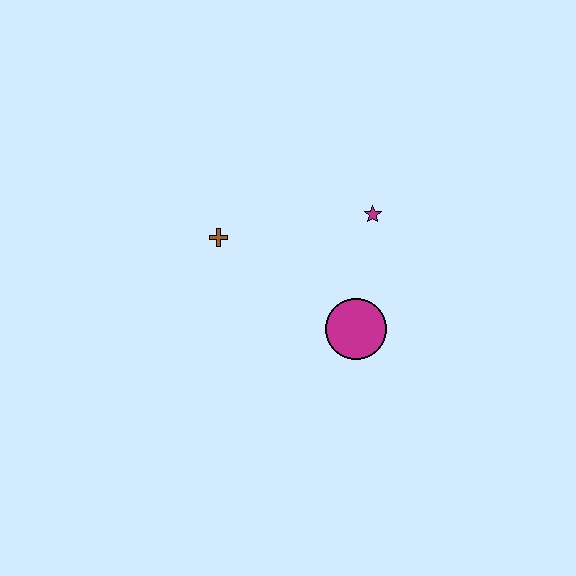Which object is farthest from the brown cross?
The magenta circle is farthest from the brown cross.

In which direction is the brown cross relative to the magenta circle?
The brown cross is to the left of the magenta circle.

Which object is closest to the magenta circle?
The magenta star is closest to the magenta circle.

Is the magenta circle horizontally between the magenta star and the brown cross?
Yes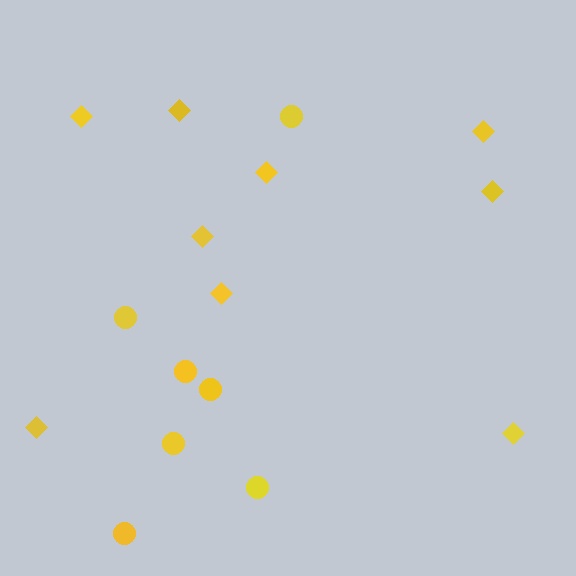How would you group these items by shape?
There are 2 groups: one group of circles (7) and one group of diamonds (9).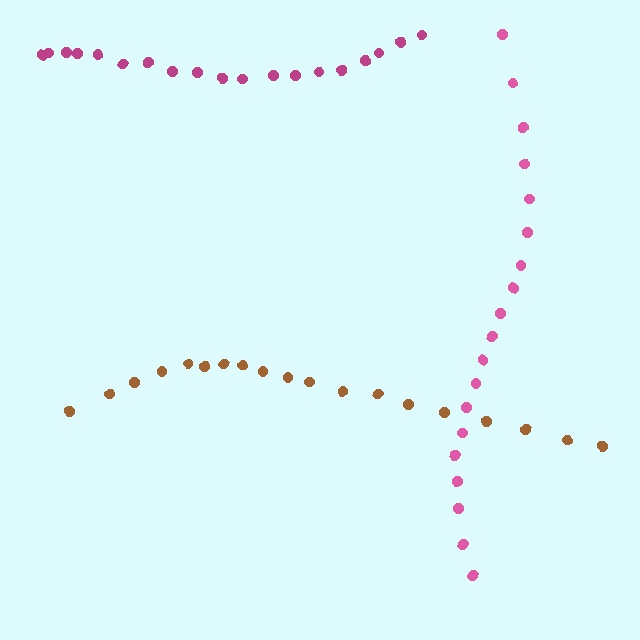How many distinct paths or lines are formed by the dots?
There are 3 distinct paths.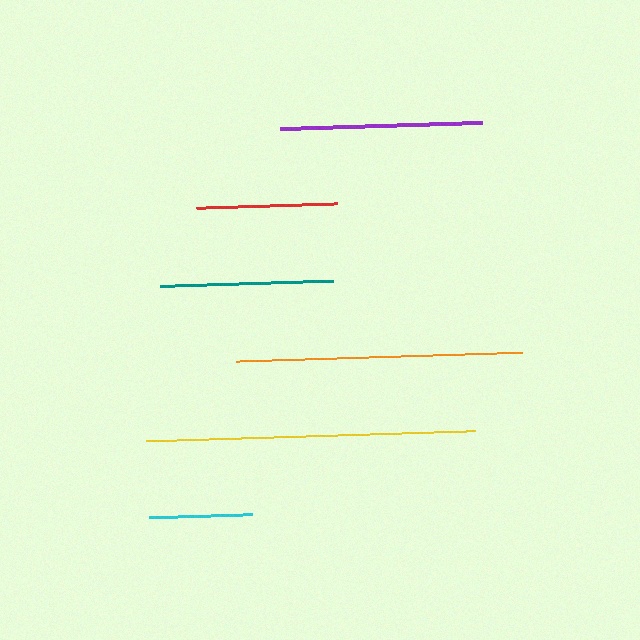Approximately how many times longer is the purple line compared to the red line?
The purple line is approximately 1.4 times the length of the red line.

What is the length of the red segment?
The red segment is approximately 141 pixels long.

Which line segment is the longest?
The yellow line is the longest at approximately 329 pixels.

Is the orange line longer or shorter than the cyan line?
The orange line is longer than the cyan line.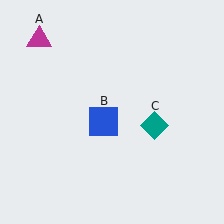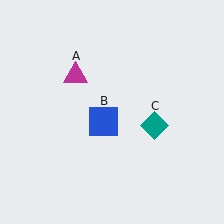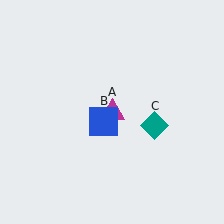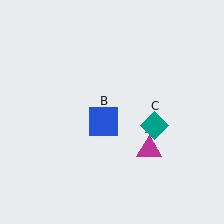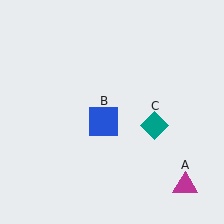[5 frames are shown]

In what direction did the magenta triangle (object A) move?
The magenta triangle (object A) moved down and to the right.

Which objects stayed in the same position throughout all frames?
Blue square (object B) and teal diamond (object C) remained stationary.